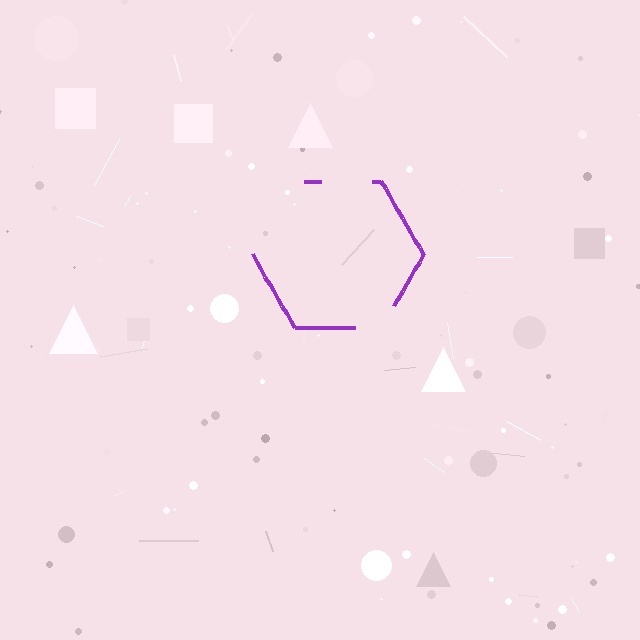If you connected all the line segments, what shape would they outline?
They would outline a hexagon.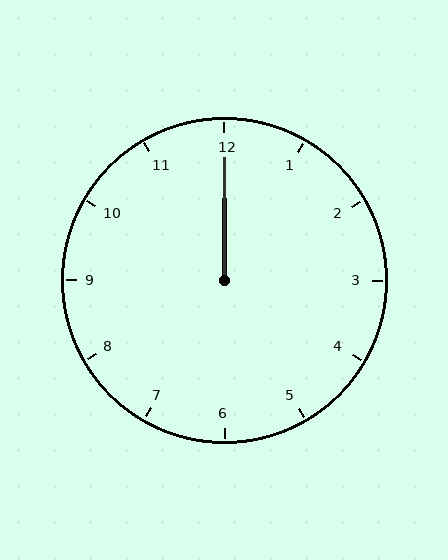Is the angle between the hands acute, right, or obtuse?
It is acute.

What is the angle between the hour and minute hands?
Approximately 0 degrees.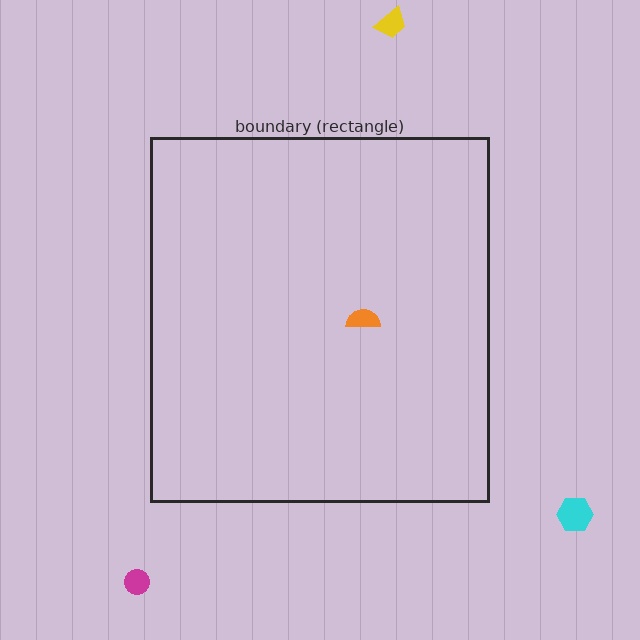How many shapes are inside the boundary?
1 inside, 3 outside.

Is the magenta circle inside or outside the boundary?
Outside.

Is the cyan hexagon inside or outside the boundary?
Outside.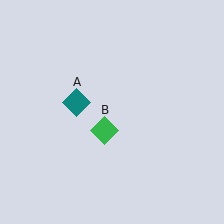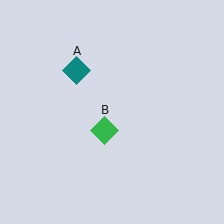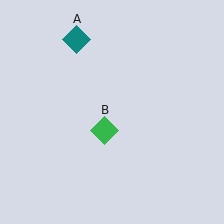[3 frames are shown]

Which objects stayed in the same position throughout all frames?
Green diamond (object B) remained stationary.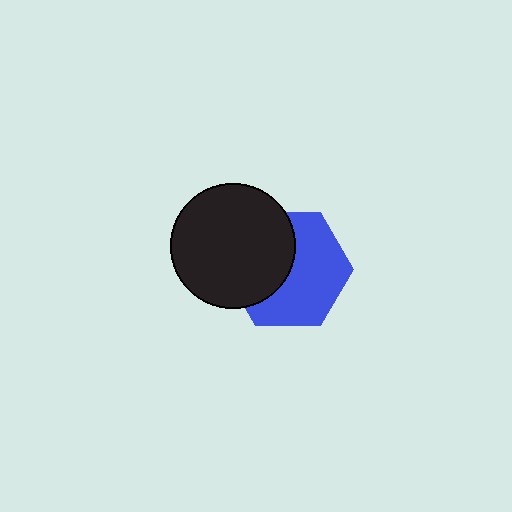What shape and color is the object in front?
The object in front is a black circle.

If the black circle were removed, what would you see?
You would see the complete blue hexagon.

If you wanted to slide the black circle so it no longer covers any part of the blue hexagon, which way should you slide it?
Slide it left — that is the most direct way to separate the two shapes.